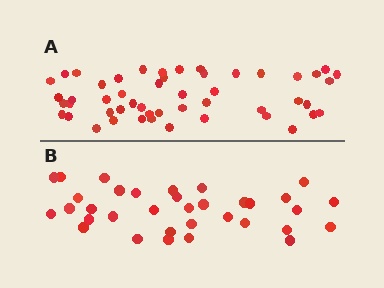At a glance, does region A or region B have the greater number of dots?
Region A (the top region) has more dots.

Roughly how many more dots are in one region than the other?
Region A has approximately 15 more dots than region B.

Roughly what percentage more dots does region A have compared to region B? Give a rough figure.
About 45% more.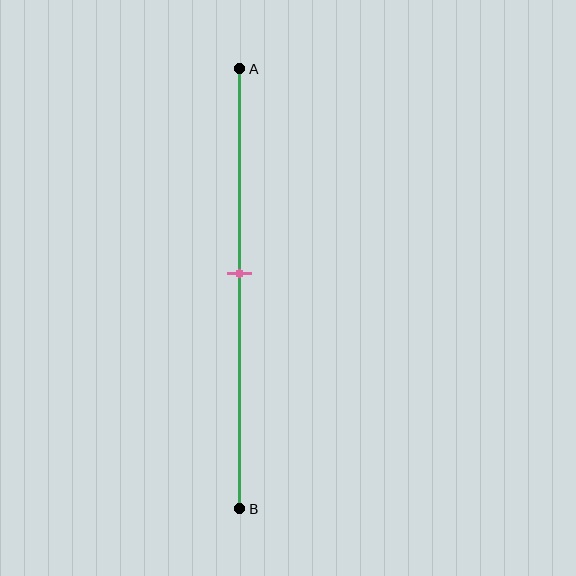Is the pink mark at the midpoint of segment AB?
No, the mark is at about 45% from A, not at the 50% midpoint.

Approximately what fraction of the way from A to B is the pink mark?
The pink mark is approximately 45% of the way from A to B.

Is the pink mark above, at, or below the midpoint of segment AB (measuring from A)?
The pink mark is above the midpoint of segment AB.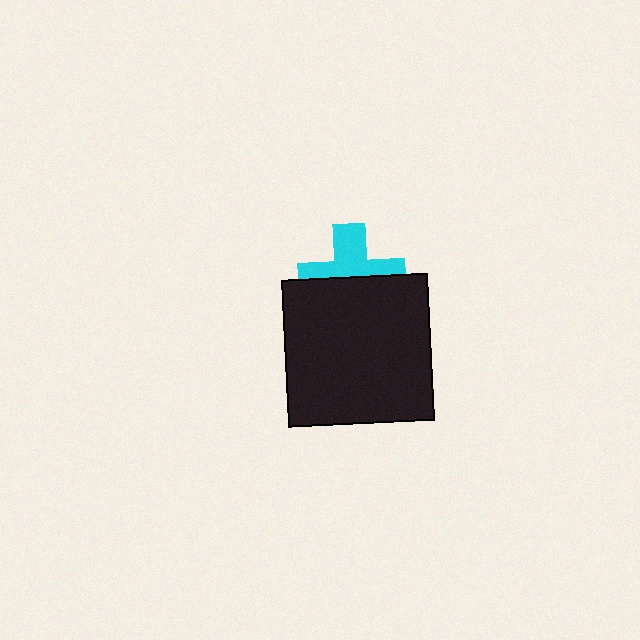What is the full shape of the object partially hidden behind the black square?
The partially hidden object is a cyan cross.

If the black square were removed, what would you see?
You would see the complete cyan cross.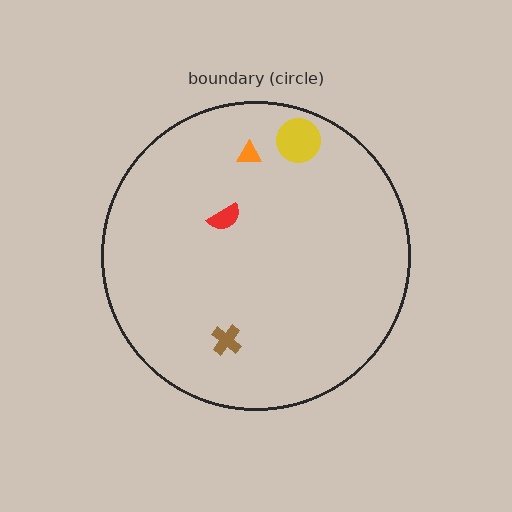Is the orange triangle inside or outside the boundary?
Inside.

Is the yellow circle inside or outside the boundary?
Inside.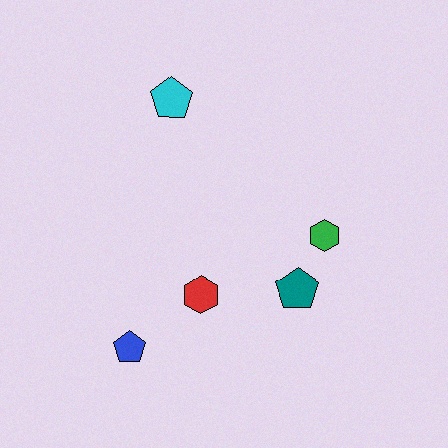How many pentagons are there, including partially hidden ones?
There are 3 pentagons.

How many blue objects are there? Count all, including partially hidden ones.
There is 1 blue object.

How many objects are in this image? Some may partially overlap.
There are 5 objects.